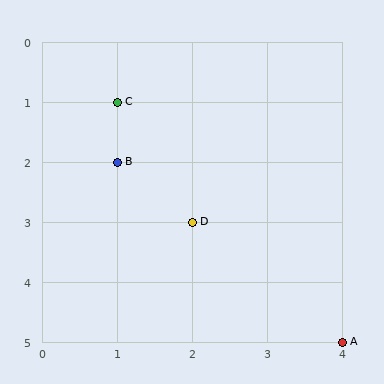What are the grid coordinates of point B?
Point B is at grid coordinates (1, 2).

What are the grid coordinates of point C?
Point C is at grid coordinates (1, 1).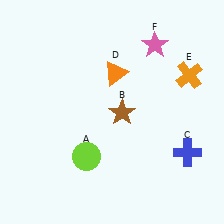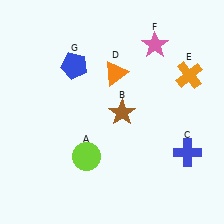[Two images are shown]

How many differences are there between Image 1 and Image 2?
There is 1 difference between the two images.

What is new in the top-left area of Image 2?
A blue pentagon (G) was added in the top-left area of Image 2.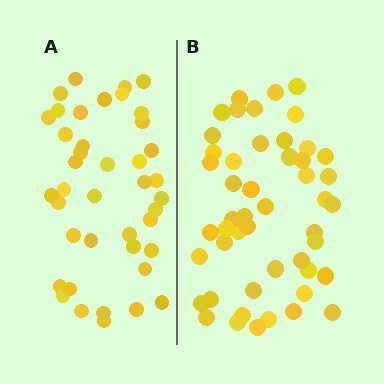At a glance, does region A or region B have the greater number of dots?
Region B (the right region) has more dots.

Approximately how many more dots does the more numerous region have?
Region B has roughly 8 or so more dots than region A.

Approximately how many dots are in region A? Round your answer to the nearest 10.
About 40 dots. (The exact count is 41, which rounds to 40.)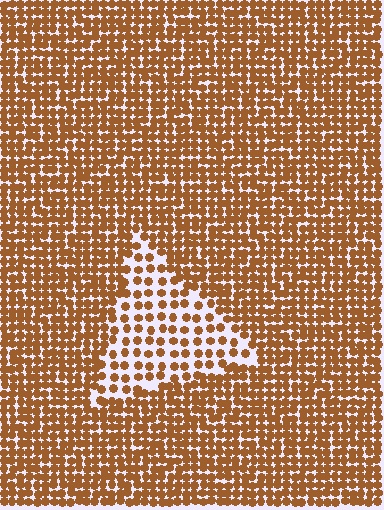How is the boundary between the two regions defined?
The boundary is defined by a change in element density (approximately 2.1x ratio). All elements are the same color, size, and shape.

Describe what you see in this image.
The image contains small brown elements arranged at two different densities. A triangle-shaped region is visible where the elements are less densely packed than the surrounding area.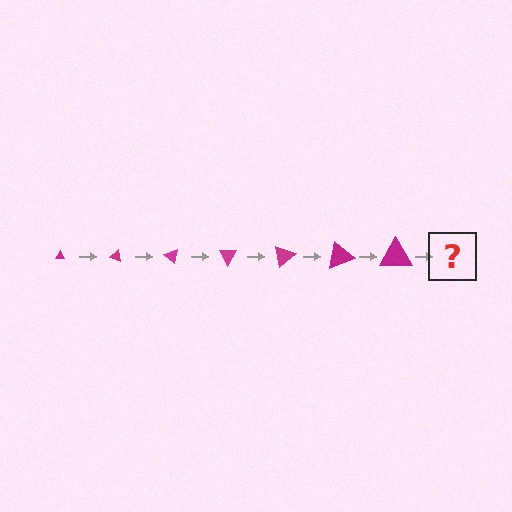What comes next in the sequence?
The next element should be a triangle, larger than the previous one and rotated 140 degrees from the start.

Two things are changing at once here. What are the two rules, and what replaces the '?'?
The two rules are that the triangle grows larger each step and it rotates 20 degrees each step. The '?' should be a triangle, larger than the previous one and rotated 140 degrees from the start.